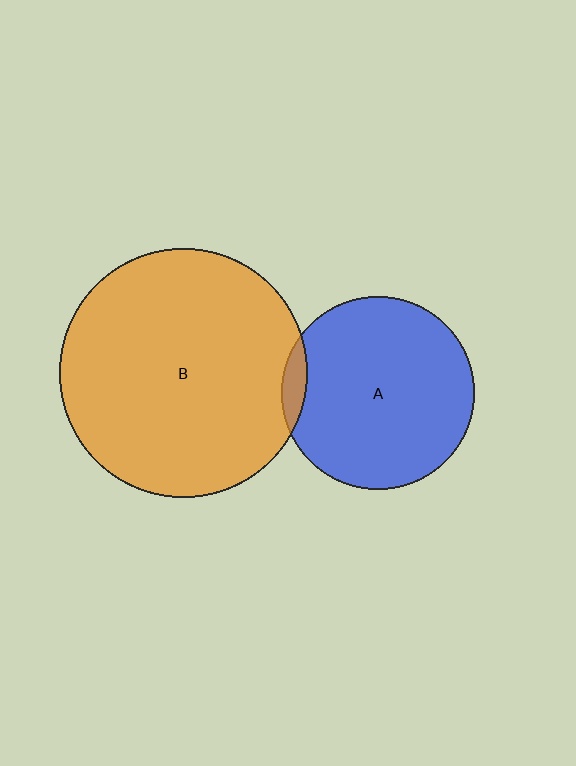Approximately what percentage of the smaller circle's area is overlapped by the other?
Approximately 5%.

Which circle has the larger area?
Circle B (orange).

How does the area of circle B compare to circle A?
Approximately 1.7 times.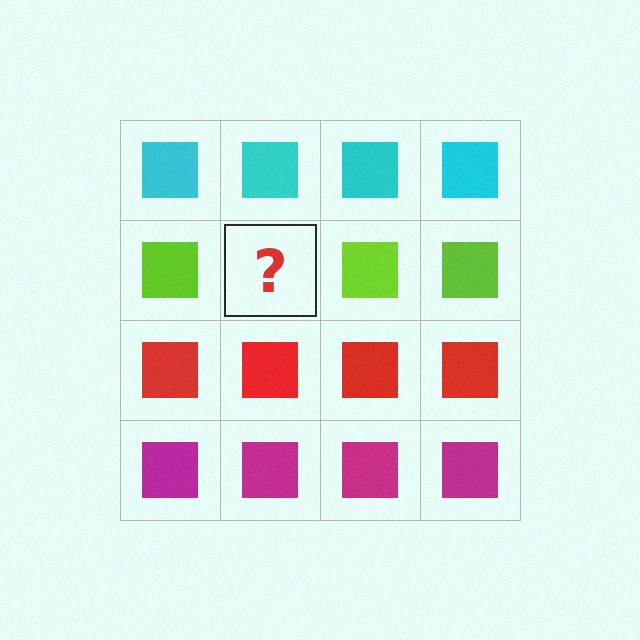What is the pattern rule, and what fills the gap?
The rule is that each row has a consistent color. The gap should be filled with a lime square.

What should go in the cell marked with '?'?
The missing cell should contain a lime square.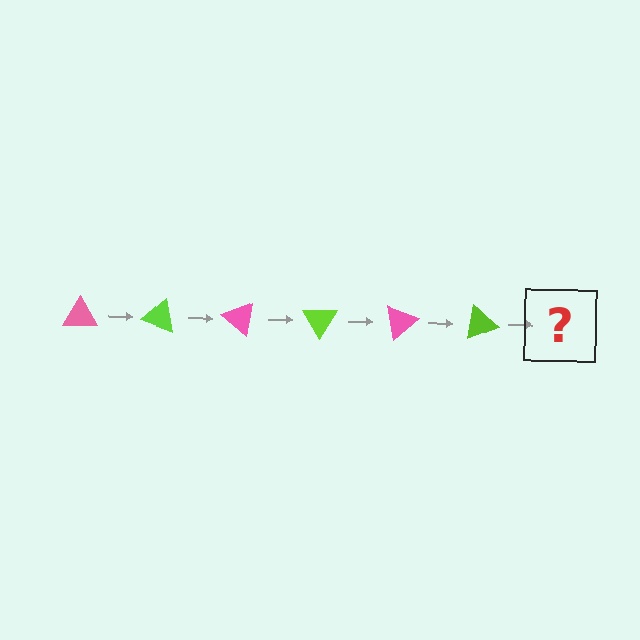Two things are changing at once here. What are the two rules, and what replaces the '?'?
The two rules are that it rotates 20 degrees each step and the color cycles through pink and lime. The '?' should be a pink triangle, rotated 120 degrees from the start.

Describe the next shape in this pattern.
It should be a pink triangle, rotated 120 degrees from the start.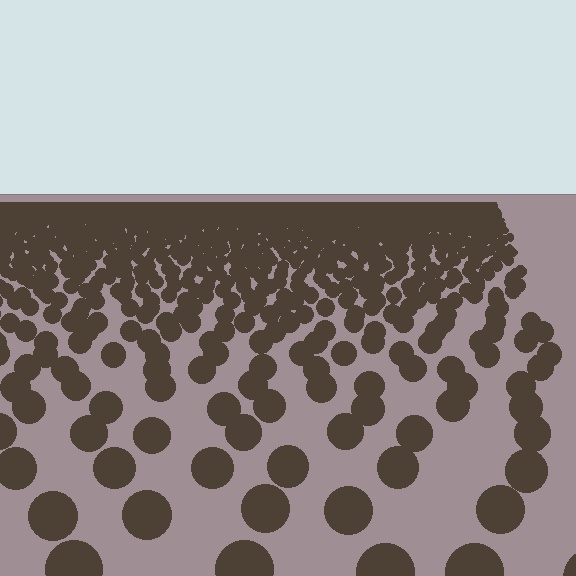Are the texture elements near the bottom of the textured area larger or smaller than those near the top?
Larger. Near the bottom, elements are closer to the viewer and appear at a bigger on-screen size.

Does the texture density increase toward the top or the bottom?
Density increases toward the top.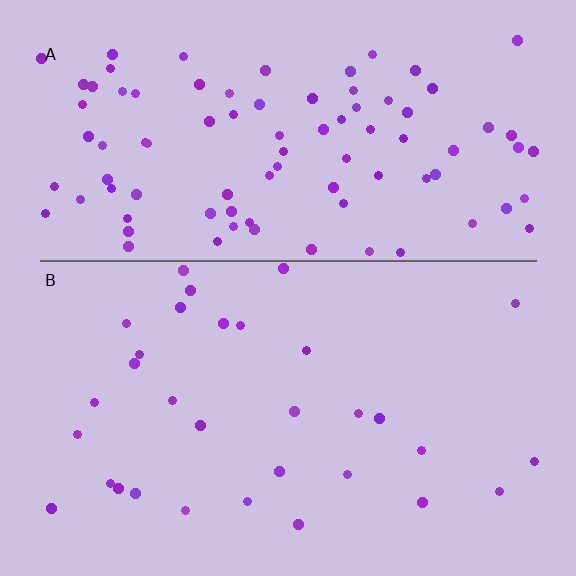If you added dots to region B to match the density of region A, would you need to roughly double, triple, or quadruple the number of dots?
Approximately triple.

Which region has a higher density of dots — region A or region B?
A (the top).